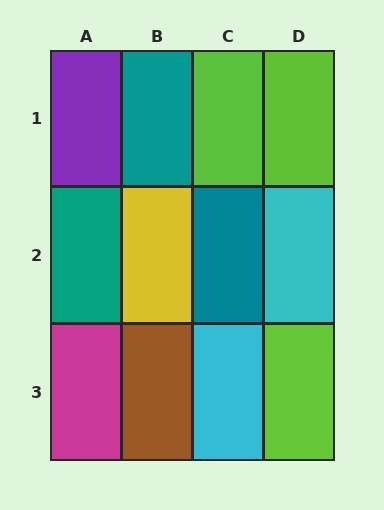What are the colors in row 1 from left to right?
Purple, teal, lime, lime.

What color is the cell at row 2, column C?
Teal.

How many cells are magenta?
1 cell is magenta.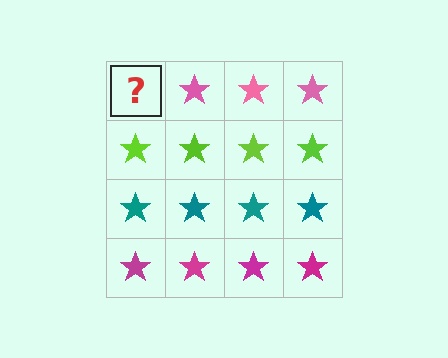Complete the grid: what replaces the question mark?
The question mark should be replaced with a pink star.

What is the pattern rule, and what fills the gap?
The rule is that each row has a consistent color. The gap should be filled with a pink star.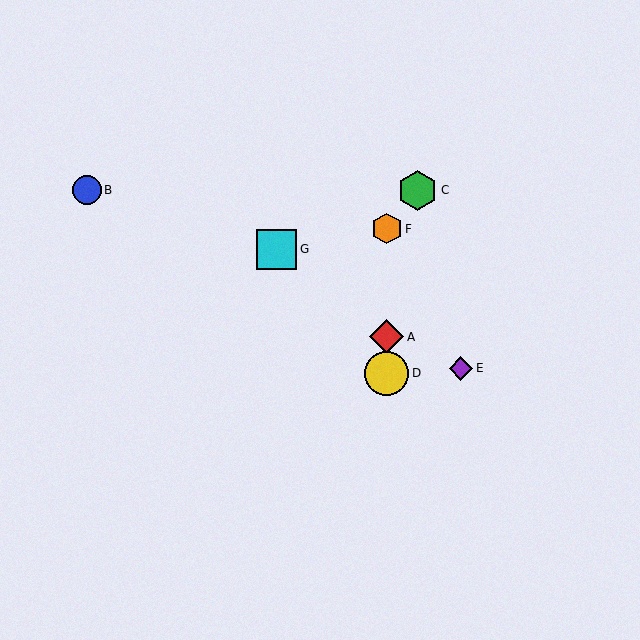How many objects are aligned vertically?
3 objects (A, D, F) are aligned vertically.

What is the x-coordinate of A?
Object A is at x≈387.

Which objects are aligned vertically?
Objects A, D, F are aligned vertically.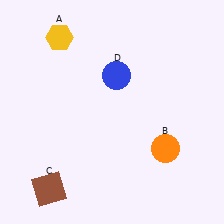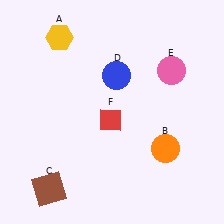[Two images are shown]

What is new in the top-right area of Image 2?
A pink circle (E) was added in the top-right area of Image 2.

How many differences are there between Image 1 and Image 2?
There are 2 differences between the two images.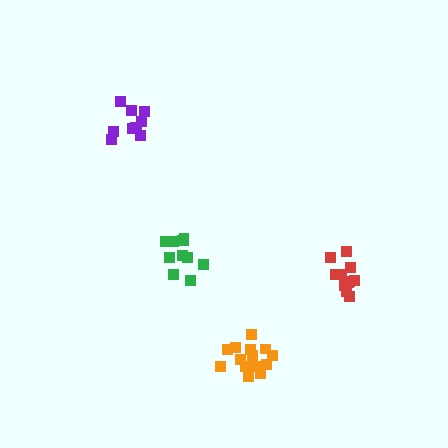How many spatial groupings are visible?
There are 4 spatial groupings.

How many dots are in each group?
Group 1: 14 dots, Group 2: 11 dots, Group 3: 11 dots, Group 4: 10 dots (46 total).